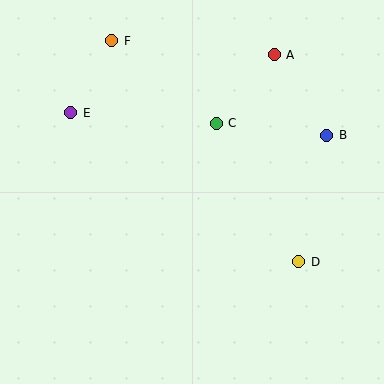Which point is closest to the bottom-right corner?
Point D is closest to the bottom-right corner.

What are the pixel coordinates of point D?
Point D is at (299, 262).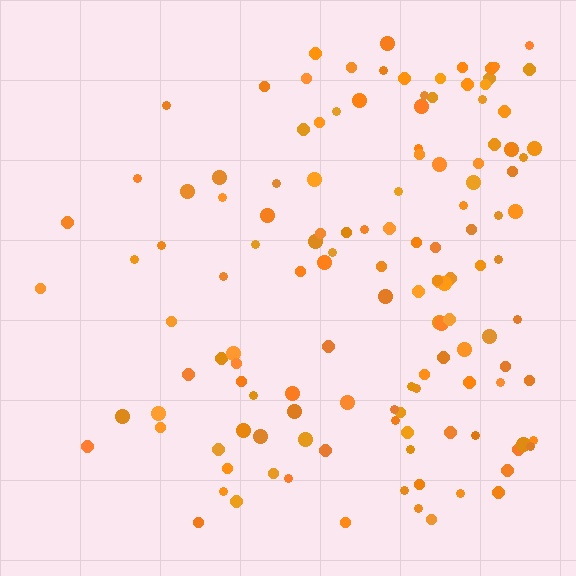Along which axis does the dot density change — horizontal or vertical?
Horizontal.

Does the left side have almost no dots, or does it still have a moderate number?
Still a moderate number, just noticeably fewer than the right.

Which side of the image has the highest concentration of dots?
The right.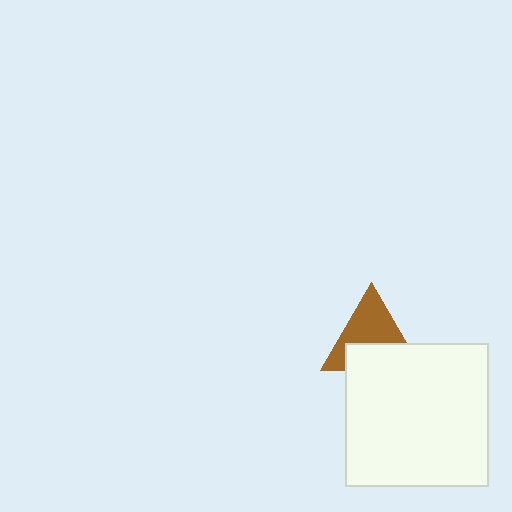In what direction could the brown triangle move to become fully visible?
The brown triangle could move up. That would shift it out from behind the white square entirely.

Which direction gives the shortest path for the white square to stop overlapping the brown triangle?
Moving down gives the shortest separation.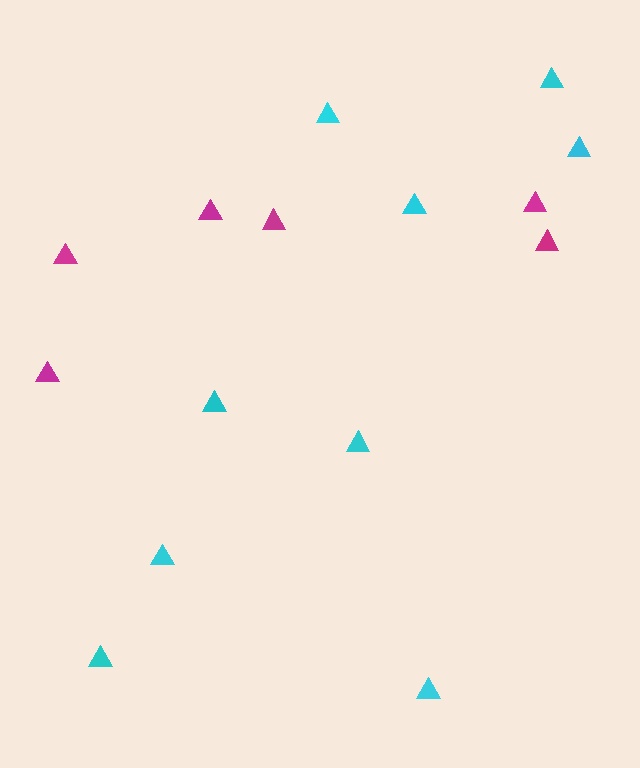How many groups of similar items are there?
There are 2 groups: one group of magenta triangles (6) and one group of cyan triangles (9).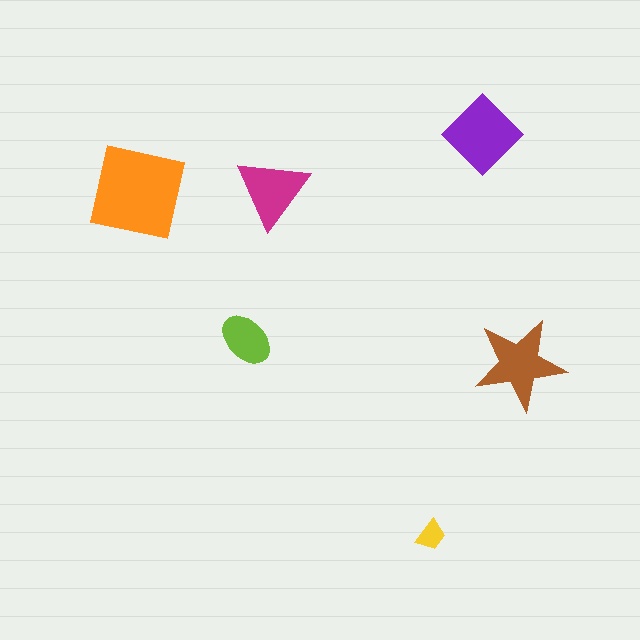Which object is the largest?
The orange square.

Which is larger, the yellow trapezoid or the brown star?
The brown star.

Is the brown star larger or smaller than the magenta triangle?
Larger.